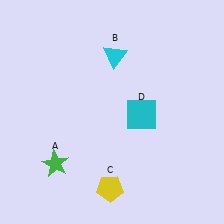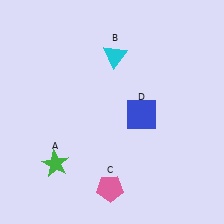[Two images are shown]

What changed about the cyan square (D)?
In Image 1, D is cyan. In Image 2, it changed to blue.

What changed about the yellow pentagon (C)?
In Image 1, C is yellow. In Image 2, it changed to pink.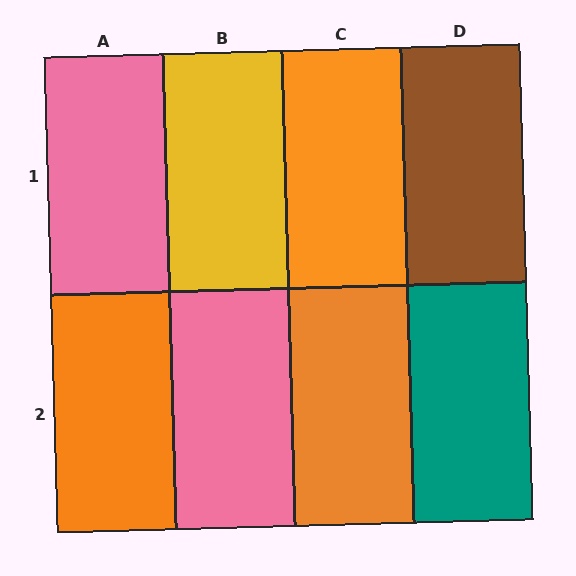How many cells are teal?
1 cell is teal.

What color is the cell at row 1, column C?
Orange.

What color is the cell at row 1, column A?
Pink.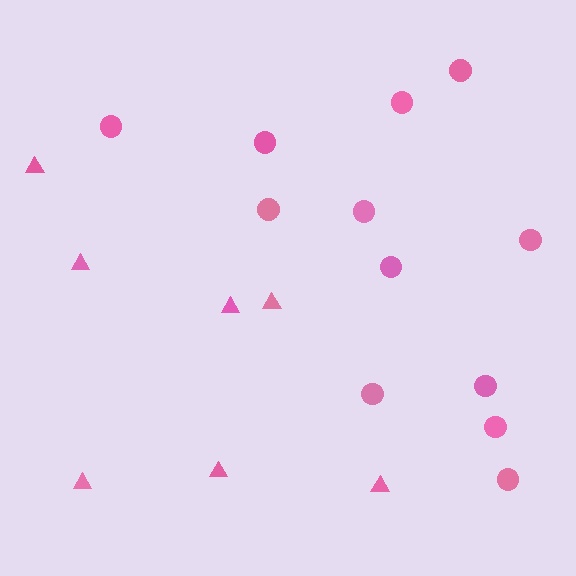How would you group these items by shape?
There are 2 groups: one group of circles (12) and one group of triangles (7).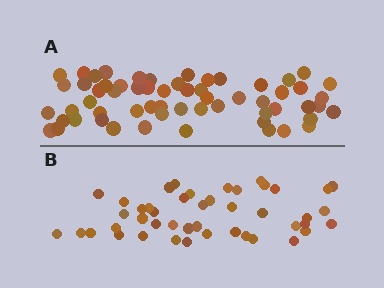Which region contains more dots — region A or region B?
Region A (the top region) has more dots.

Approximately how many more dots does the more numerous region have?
Region A has approximately 15 more dots than region B.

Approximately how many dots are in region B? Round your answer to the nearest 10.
About 40 dots. (The exact count is 45, which rounds to 40.)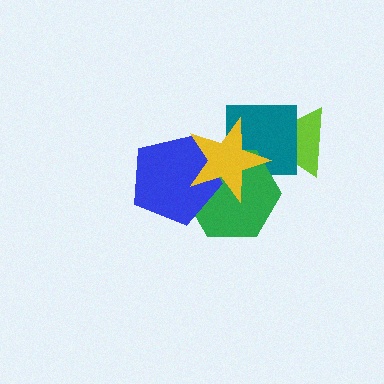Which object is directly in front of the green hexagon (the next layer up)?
The blue pentagon is directly in front of the green hexagon.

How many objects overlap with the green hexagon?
3 objects overlap with the green hexagon.